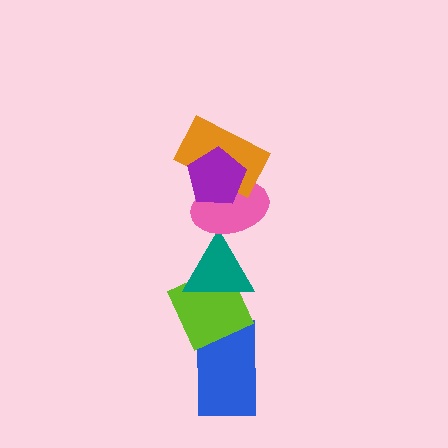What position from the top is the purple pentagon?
The purple pentagon is 1st from the top.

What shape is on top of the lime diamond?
The teal triangle is on top of the lime diamond.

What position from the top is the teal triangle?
The teal triangle is 4th from the top.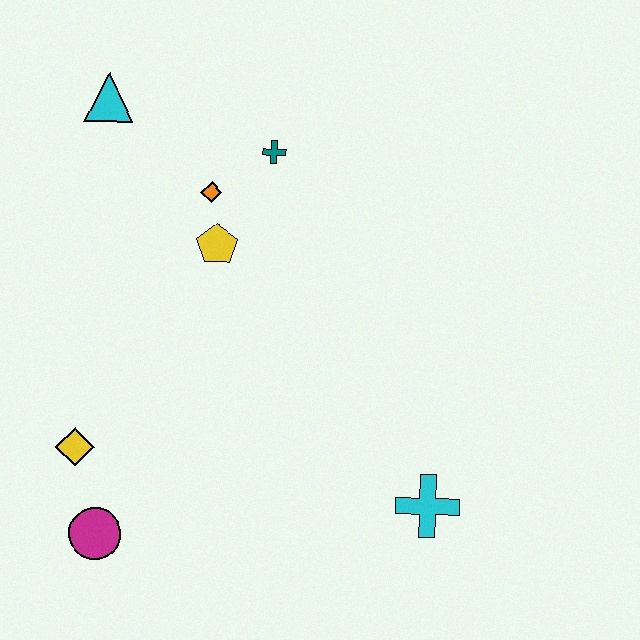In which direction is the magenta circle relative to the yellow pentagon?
The magenta circle is below the yellow pentagon.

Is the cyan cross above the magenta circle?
Yes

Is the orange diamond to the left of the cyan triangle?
No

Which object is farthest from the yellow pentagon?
The cyan cross is farthest from the yellow pentagon.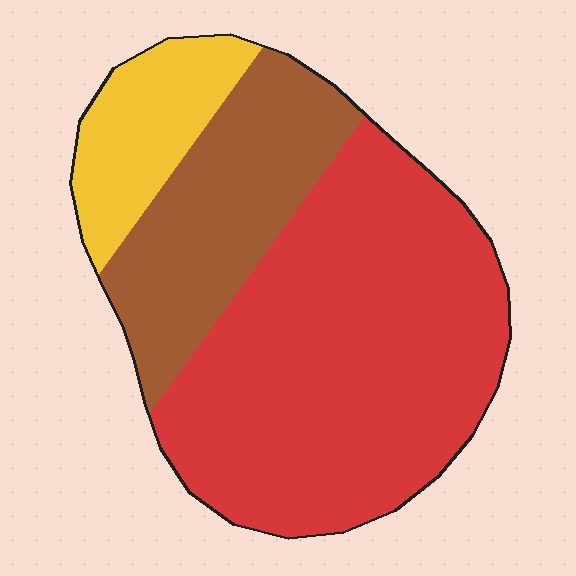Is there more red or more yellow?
Red.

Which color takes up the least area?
Yellow, at roughly 15%.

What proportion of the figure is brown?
Brown takes up about one quarter (1/4) of the figure.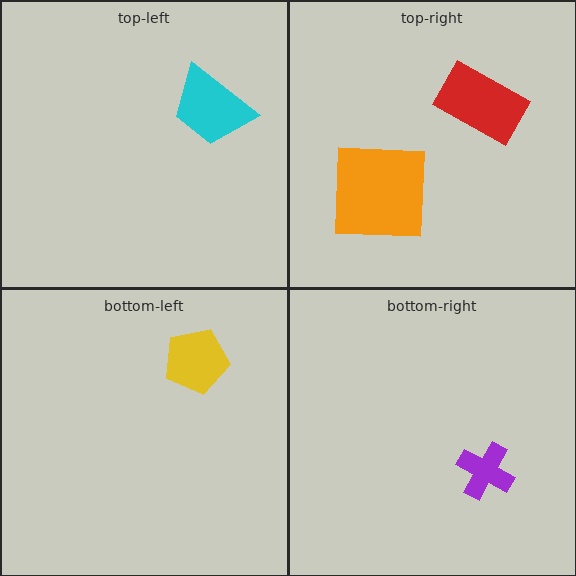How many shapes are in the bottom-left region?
1.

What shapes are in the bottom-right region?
The purple cross.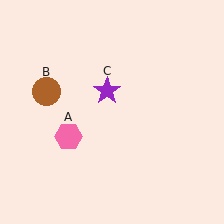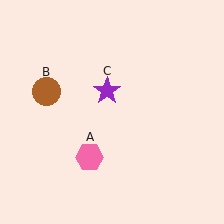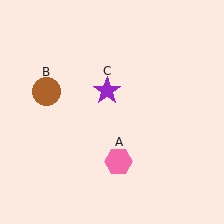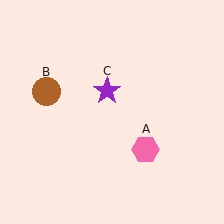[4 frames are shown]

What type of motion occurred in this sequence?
The pink hexagon (object A) rotated counterclockwise around the center of the scene.